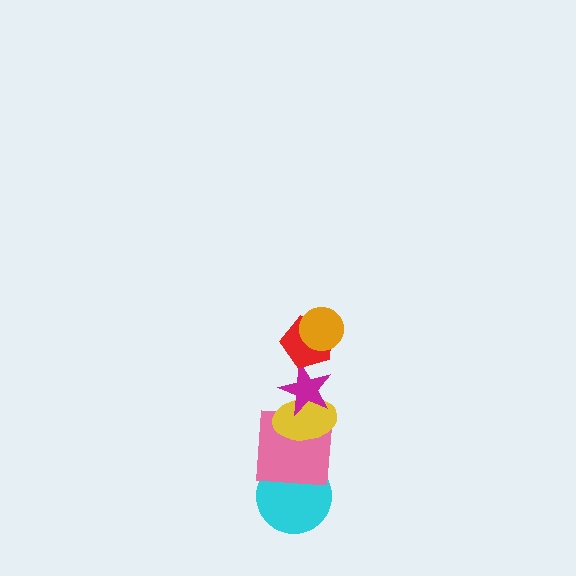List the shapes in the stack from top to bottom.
From top to bottom: the orange circle, the red pentagon, the magenta star, the yellow ellipse, the pink square, the cyan circle.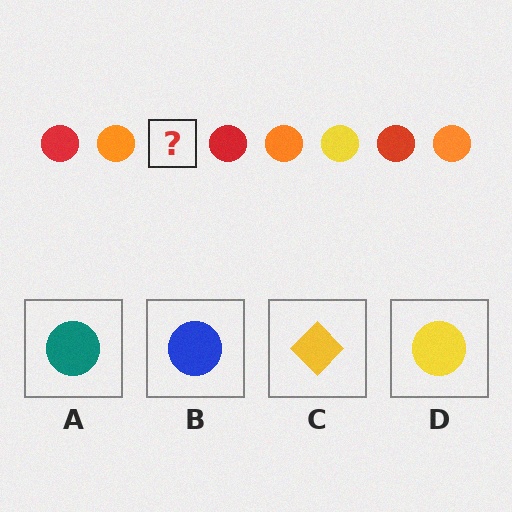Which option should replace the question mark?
Option D.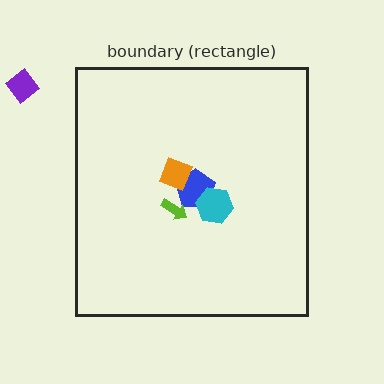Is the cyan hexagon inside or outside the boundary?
Inside.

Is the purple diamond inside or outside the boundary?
Outside.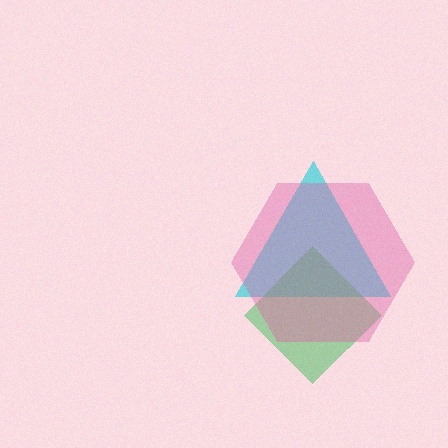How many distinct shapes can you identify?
There are 3 distinct shapes: a cyan triangle, a green diamond, a pink hexagon.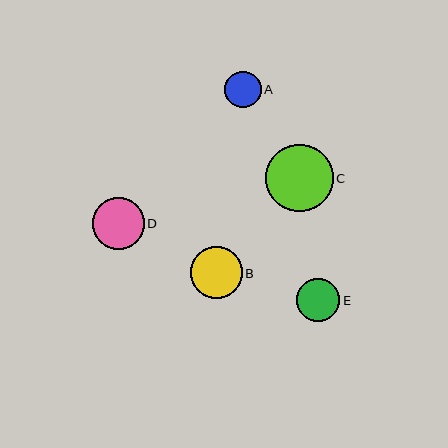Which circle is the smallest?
Circle A is the smallest with a size of approximately 37 pixels.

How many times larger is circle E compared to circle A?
Circle E is approximately 1.2 times the size of circle A.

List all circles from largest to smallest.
From largest to smallest: C, B, D, E, A.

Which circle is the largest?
Circle C is the largest with a size of approximately 67 pixels.